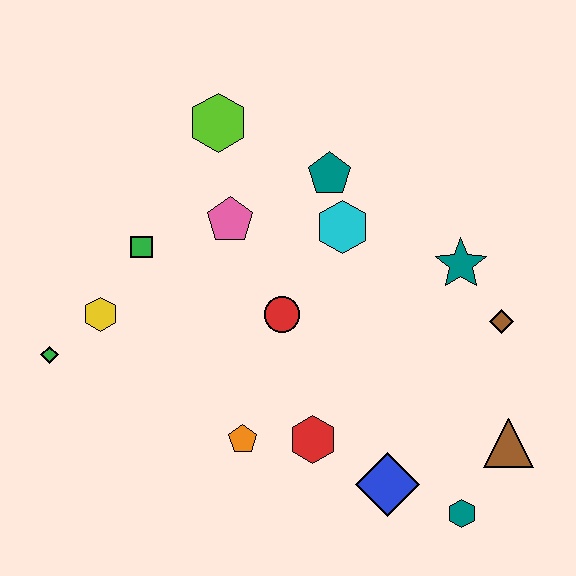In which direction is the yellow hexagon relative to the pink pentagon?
The yellow hexagon is to the left of the pink pentagon.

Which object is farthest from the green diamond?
The brown triangle is farthest from the green diamond.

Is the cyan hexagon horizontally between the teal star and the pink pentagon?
Yes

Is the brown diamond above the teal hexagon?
Yes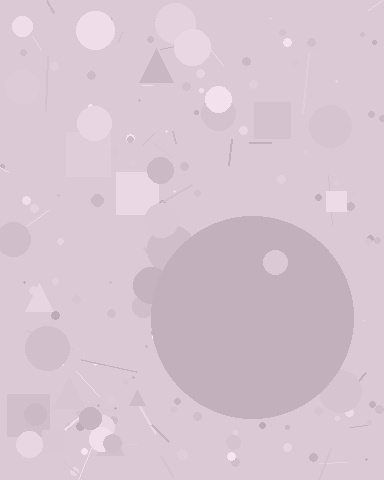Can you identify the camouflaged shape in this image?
The camouflaged shape is a circle.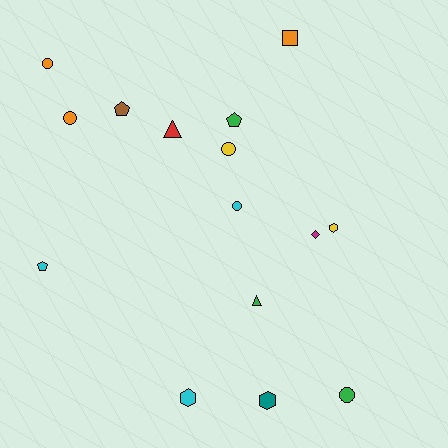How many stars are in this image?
There are no stars.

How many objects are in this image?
There are 15 objects.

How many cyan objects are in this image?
There are 3 cyan objects.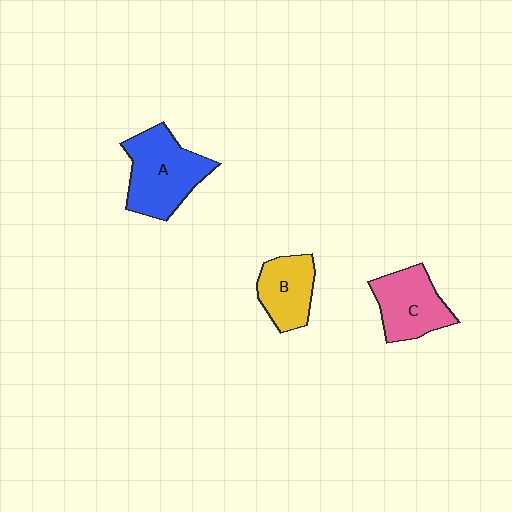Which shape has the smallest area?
Shape B (yellow).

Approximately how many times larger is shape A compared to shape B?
Approximately 1.5 times.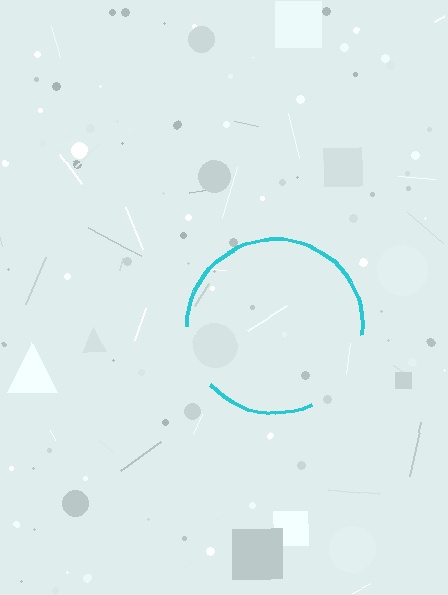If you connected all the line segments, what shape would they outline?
They would outline a circle.